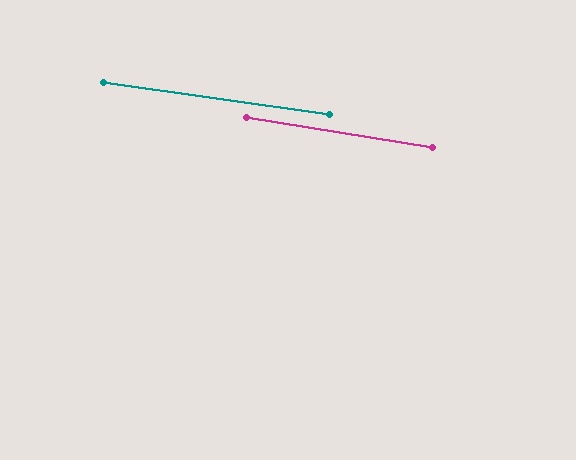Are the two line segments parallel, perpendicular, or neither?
Parallel — their directions differ by only 1.3°.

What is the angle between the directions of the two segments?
Approximately 1 degree.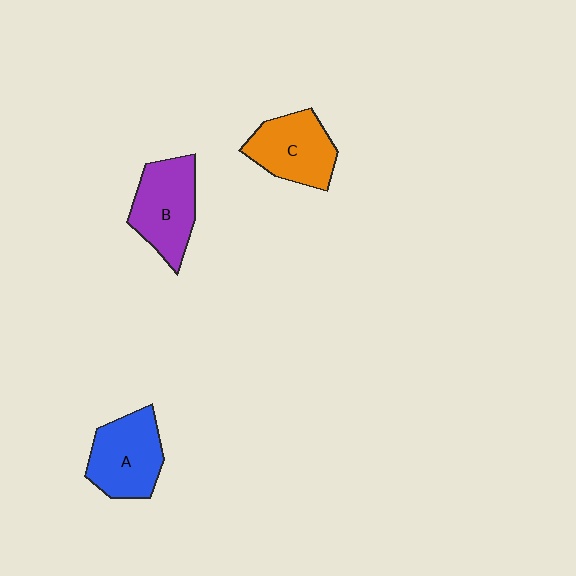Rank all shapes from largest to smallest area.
From largest to smallest: B (purple), A (blue), C (orange).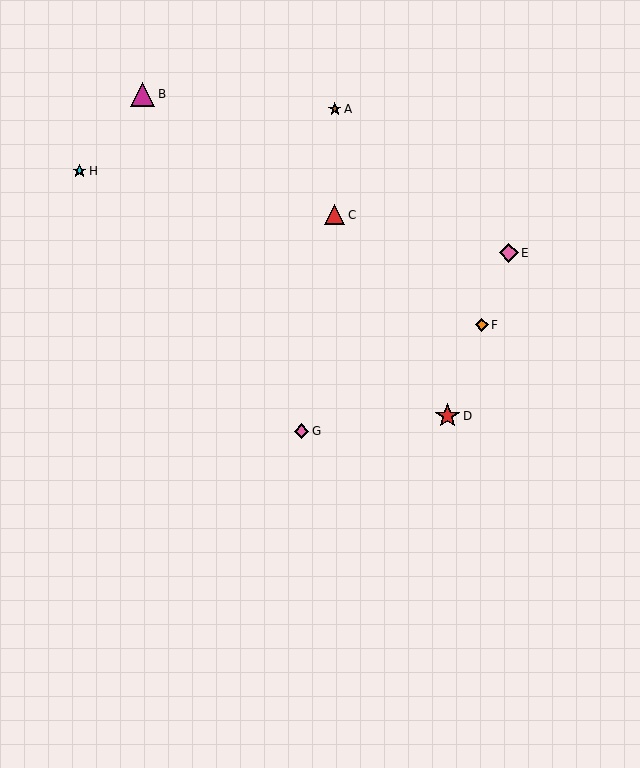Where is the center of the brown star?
The center of the brown star is at (335, 109).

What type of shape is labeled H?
Shape H is a cyan star.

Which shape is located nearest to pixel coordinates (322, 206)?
The red triangle (labeled C) at (335, 215) is nearest to that location.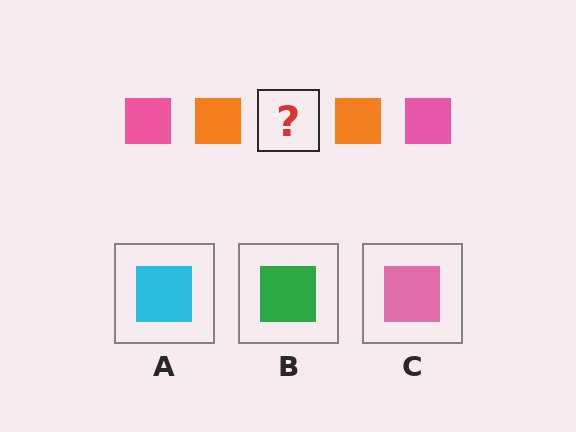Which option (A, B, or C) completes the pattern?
C.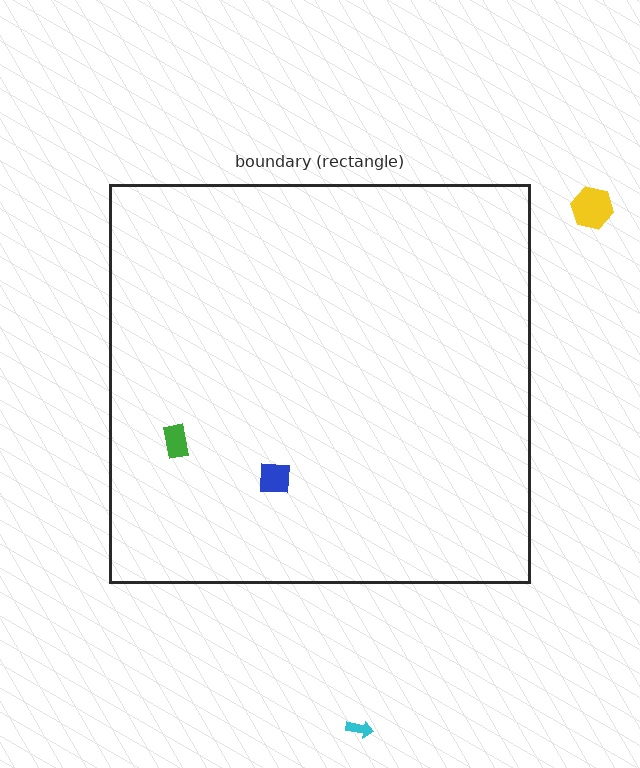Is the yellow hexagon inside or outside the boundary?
Outside.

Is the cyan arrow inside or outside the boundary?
Outside.